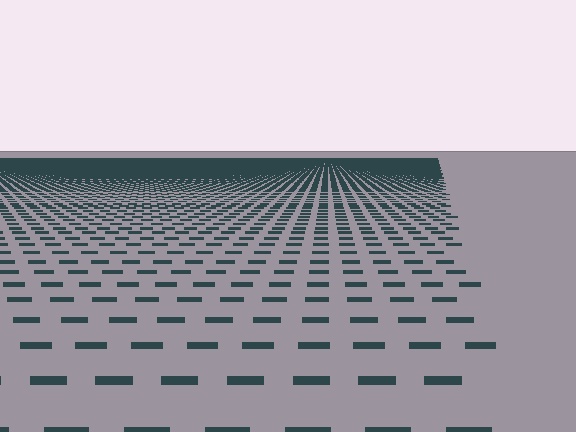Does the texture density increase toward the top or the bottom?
Density increases toward the top.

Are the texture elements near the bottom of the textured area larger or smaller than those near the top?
Larger. Near the bottom, elements are closer to the viewer and appear at a bigger on-screen size.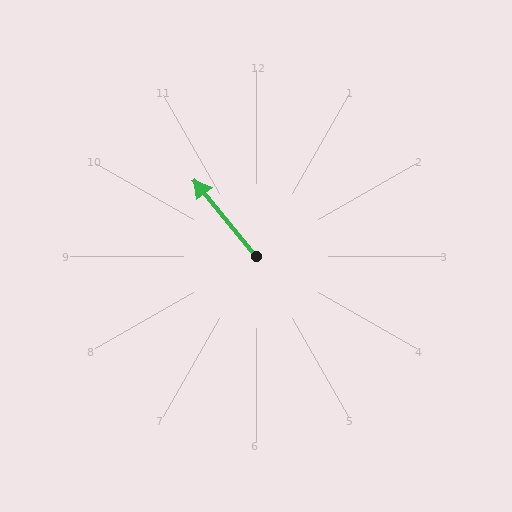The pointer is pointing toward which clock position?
Roughly 11 o'clock.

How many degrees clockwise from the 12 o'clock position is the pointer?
Approximately 321 degrees.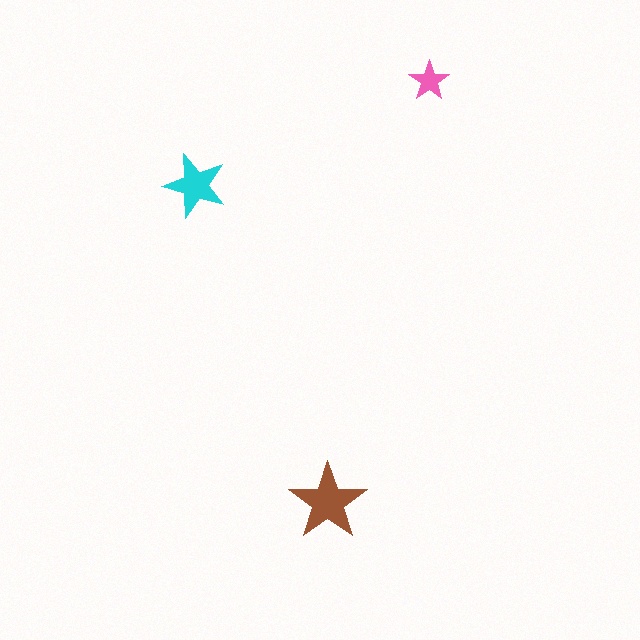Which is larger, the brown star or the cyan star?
The brown one.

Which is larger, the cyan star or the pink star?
The cyan one.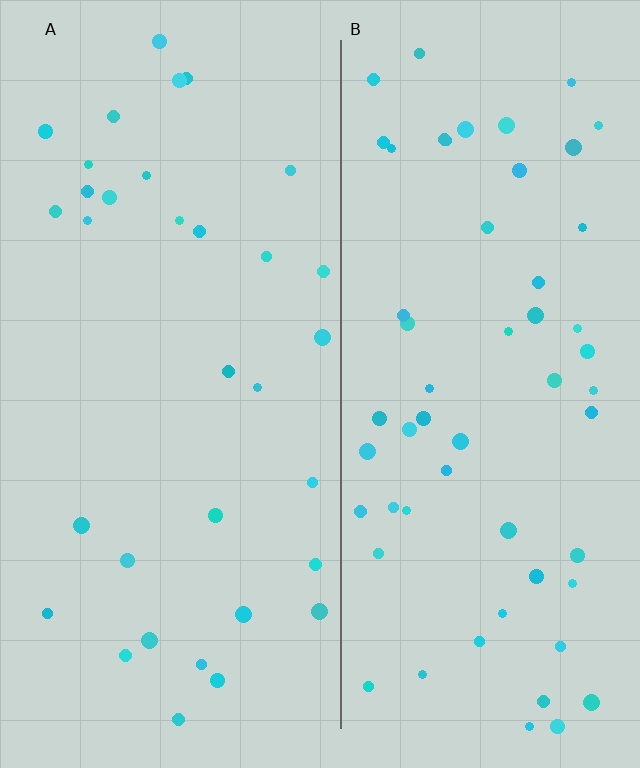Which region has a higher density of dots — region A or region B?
B (the right).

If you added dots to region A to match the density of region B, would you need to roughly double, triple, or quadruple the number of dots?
Approximately double.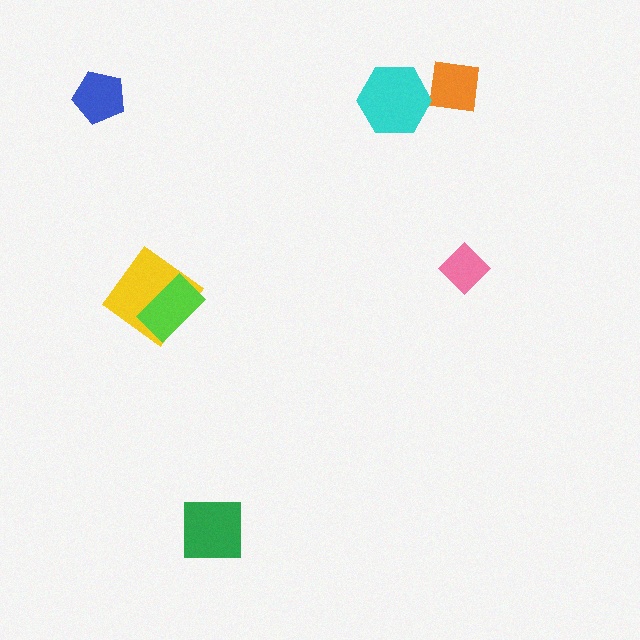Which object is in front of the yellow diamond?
The lime rectangle is in front of the yellow diamond.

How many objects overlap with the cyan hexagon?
1 object overlaps with the cyan hexagon.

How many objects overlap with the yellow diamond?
1 object overlaps with the yellow diamond.